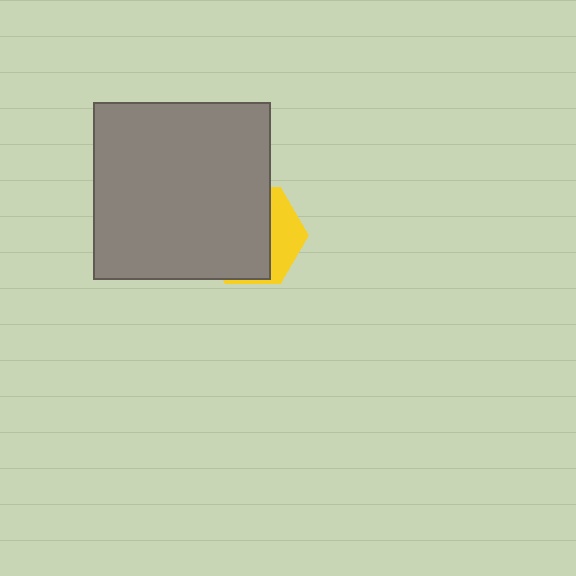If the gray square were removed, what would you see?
You would see the complete yellow hexagon.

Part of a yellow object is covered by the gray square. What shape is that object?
It is a hexagon.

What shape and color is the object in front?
The object in front is a gray square.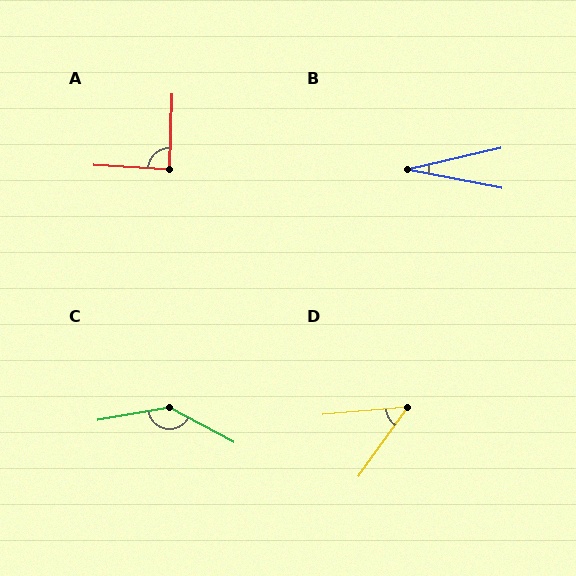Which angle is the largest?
C, at approximately 142 degrees.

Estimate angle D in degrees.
Approximately 49 degrees.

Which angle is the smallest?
B, at approximately 24 degrees.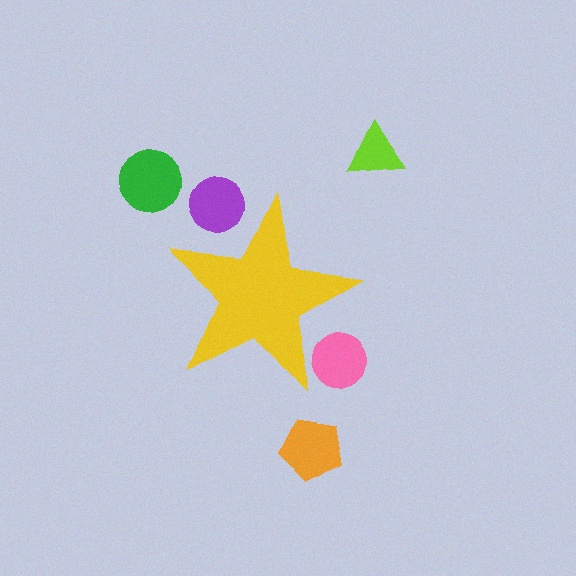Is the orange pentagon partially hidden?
No, the orange pentagon is fully visible.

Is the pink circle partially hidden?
Yes, the pink circle is partially hidden behind the yellow star.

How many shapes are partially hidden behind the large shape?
2 shapes are partially hidden.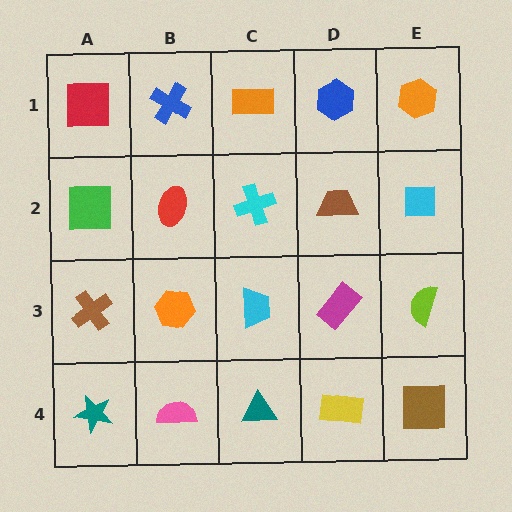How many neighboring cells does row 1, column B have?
3.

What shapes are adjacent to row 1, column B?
A red ellipse (row 2, column B), a red square (row 1, column A), an orange rectangle (row 1, column C).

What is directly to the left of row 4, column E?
A yellow rectangle.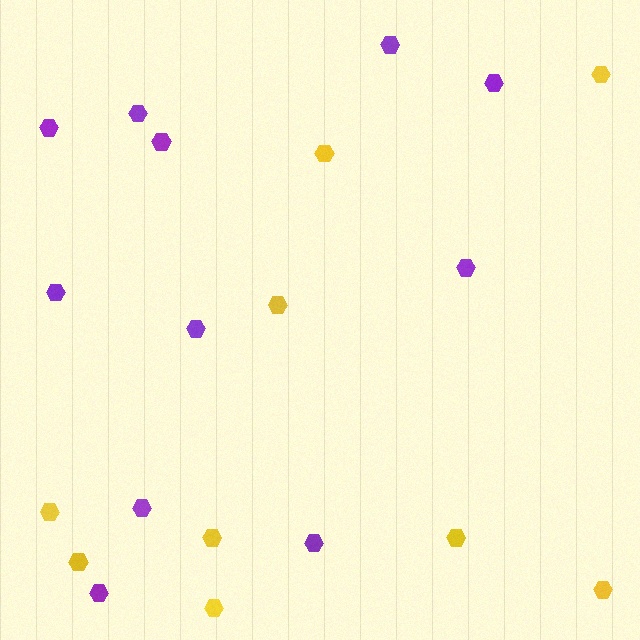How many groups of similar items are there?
There are 2 groups: one group of purple hexagons (11) and one group of yellow hexagons (9).